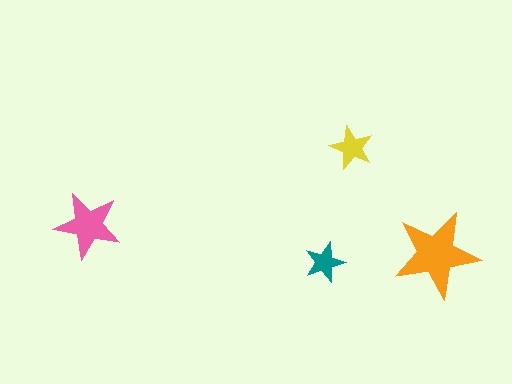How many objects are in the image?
There are 4 objects in the image.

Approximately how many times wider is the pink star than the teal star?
About 1.5 times wider.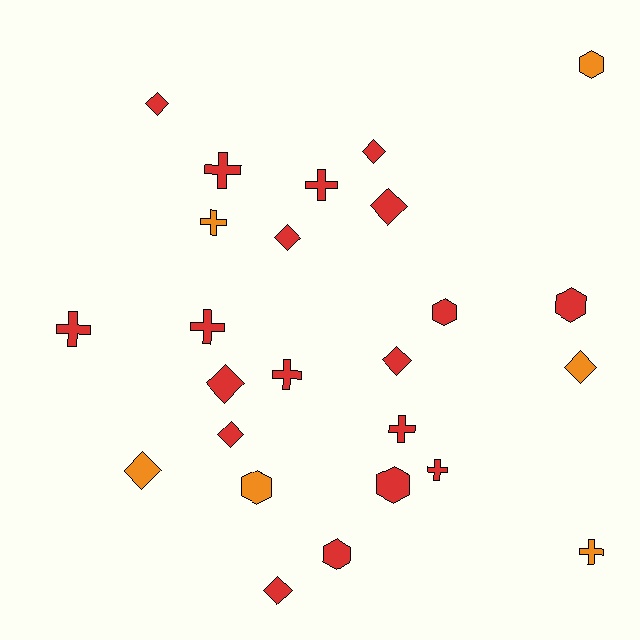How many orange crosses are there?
There are 2 orange crosses.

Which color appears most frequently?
Red, with 19 objects.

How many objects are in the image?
There are 25 objects.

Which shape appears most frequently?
Diamond, with 10 objects.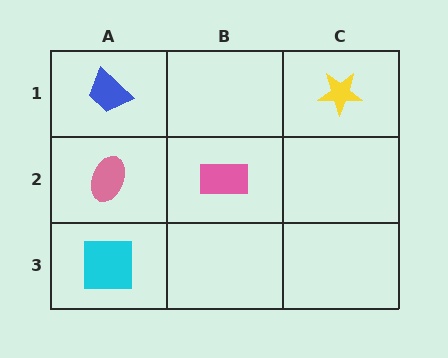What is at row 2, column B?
A pink rectangle.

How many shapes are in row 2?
2 shapes.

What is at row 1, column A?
A blue trapezoid.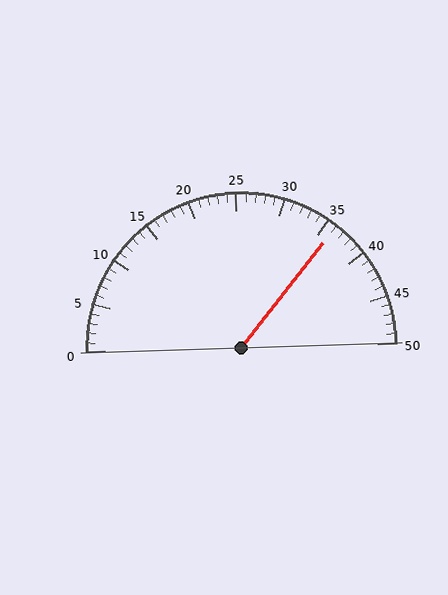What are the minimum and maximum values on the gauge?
The gauge ranges from 0 to 50.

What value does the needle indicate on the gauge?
The needle indicates approximately 36.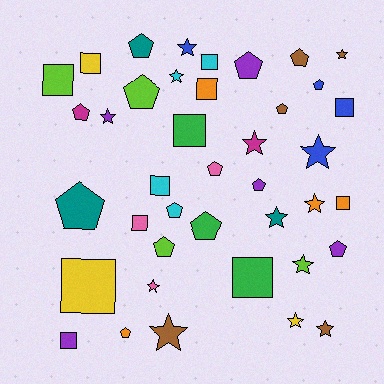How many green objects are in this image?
There are 3 green objects.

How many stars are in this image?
There are 13 stars.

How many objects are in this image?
There are 40 objects.